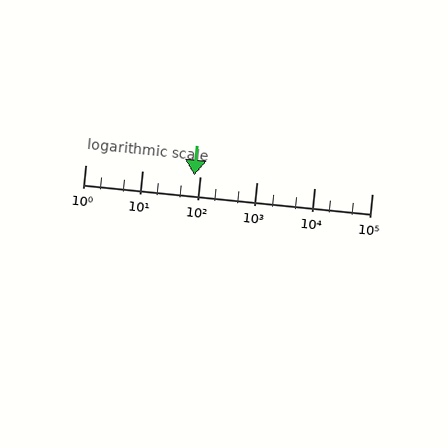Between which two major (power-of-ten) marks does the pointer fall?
The pointer is between 10 and 100.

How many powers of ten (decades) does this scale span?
The scale spans 5 decades, from 1 to 100000.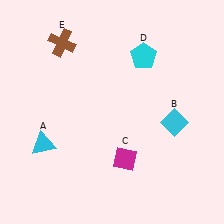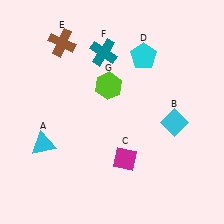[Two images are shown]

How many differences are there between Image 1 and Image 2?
There are 2 differences between the two images.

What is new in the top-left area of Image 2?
A teal cross (F) was added in the top-left area of Image 2.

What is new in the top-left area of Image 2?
A lime hexagon (G) was added in the top-left area of Image 2.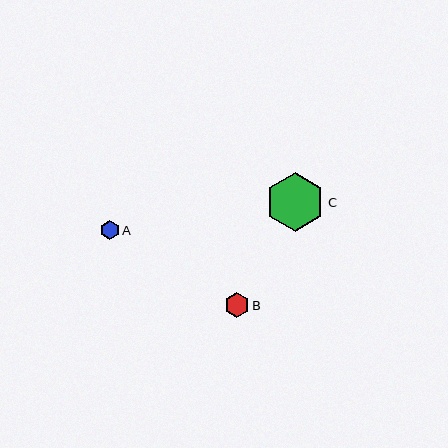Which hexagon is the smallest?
Hexagon A is the smallest with a size of approximately 19 pixels.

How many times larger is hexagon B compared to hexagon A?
Hexagon B is approximately 1.3 times the size of hexagon A.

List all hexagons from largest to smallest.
From largest to smallest: C, B, A.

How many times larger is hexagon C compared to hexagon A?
Hexagon C is approximately 3.1 times the size of hexagon A.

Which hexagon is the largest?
Hexagon C is the largest with a size of approximately 59 pixels.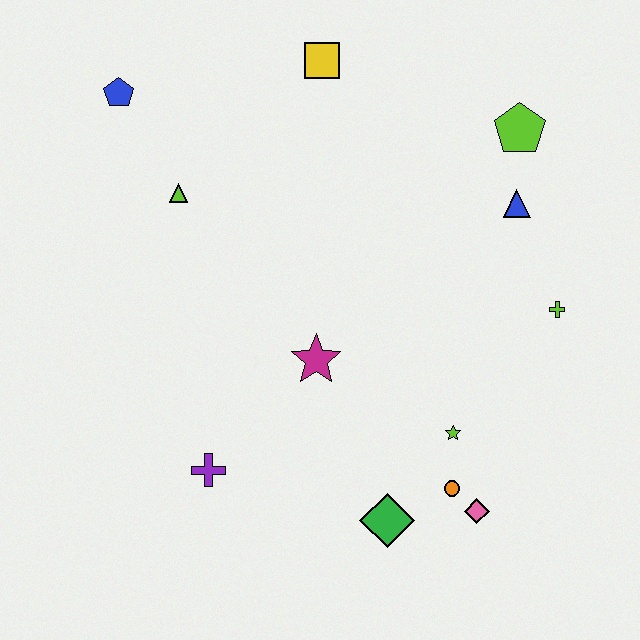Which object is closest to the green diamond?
The orange circle is closest to the green diamond.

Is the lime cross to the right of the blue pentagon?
Yes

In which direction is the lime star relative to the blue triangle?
The lime star is below the blue triangle.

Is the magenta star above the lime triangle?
No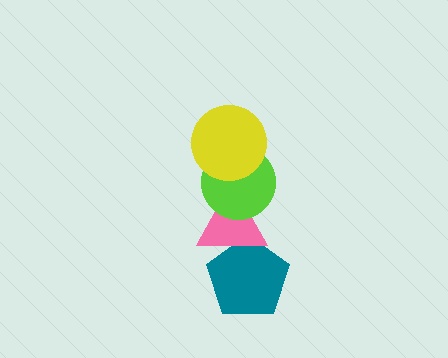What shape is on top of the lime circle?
The yellow circle is on top of the lime circle.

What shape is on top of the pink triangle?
The lime circle is on top of the pink triangle.